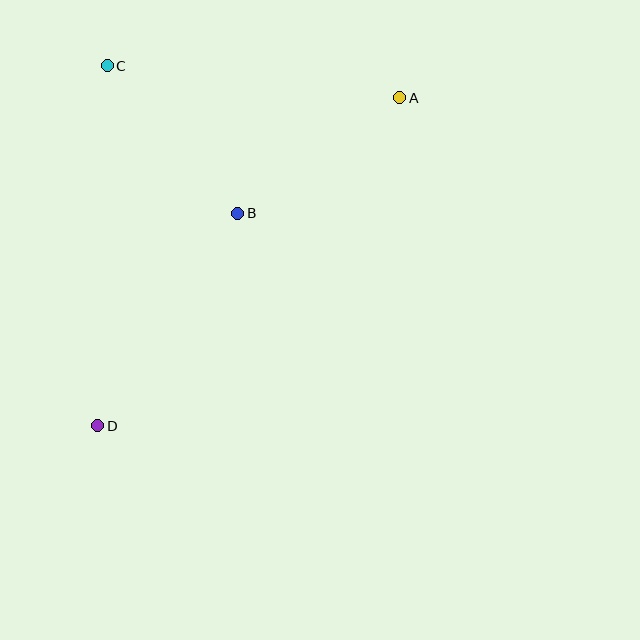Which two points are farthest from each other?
Points A and D are farthest from each other.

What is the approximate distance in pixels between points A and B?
The distance between A and B is approximately 199 pixels.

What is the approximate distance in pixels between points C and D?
The distance between C and D is approximately 360 pixels.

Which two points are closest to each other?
Points B and C are closest to each other.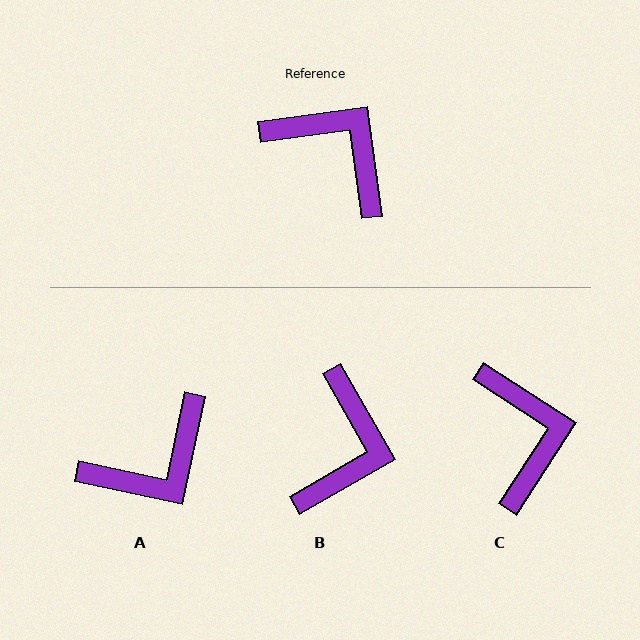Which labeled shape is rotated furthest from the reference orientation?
A, about 110 degrees away.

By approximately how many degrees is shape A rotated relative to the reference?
Approximately 110 degrees clockwise.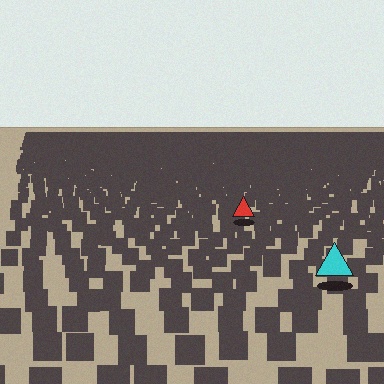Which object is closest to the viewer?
The cyan triangle is closest. The texture marks near it are larger and more spread out.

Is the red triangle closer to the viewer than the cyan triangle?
No. The cyan triangle is closer — you can tell from the texture gradient: the ground texture is coarser near it.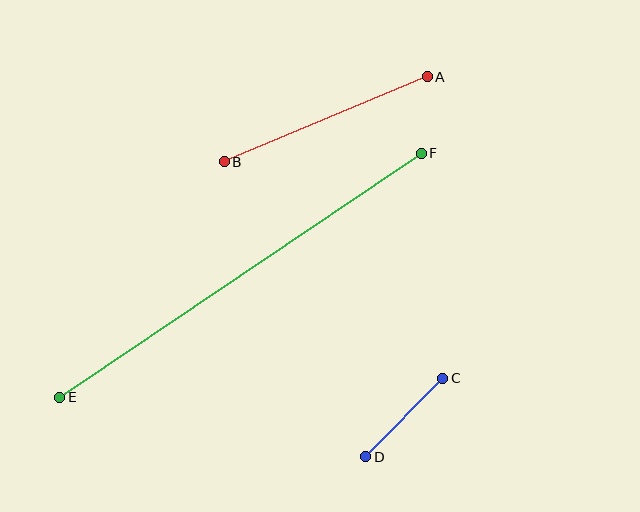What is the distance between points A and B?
The distance is approximately 220 pixels.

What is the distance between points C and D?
The distance is approximately 110 pixels.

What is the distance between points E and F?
The distance is approximately 436 pixels.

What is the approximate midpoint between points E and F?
The midpoint is at approximately (241, 275) pixels.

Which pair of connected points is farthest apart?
Points E and F are farthest apart.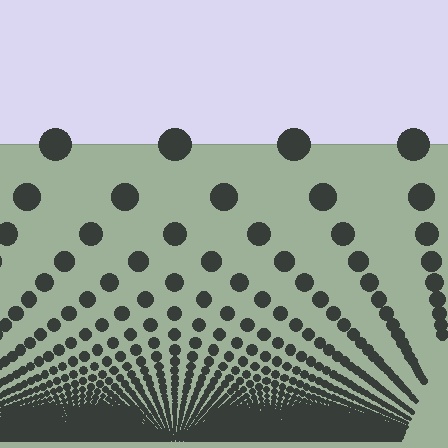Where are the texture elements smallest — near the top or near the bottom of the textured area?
Near the bottom.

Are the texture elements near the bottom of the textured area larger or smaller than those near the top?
Smaller. The gradient is inverted — elements near the bottom are smaller and denser.